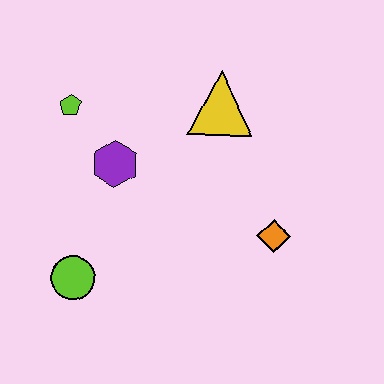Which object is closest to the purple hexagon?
The lime pentagon is closest to the purple hexagon.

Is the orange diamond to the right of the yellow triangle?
Yes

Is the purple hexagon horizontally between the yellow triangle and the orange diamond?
No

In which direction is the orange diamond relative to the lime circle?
The orange diamond is to the right of the lime circle.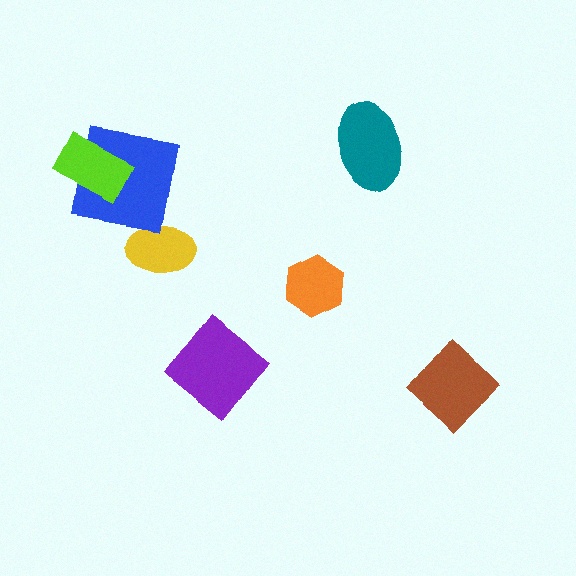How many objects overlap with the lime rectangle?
1 object overlaps with the lime rectangle.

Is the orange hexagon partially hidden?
No, no other shape covers it.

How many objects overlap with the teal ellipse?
0 objects overlap with the teal ellipse.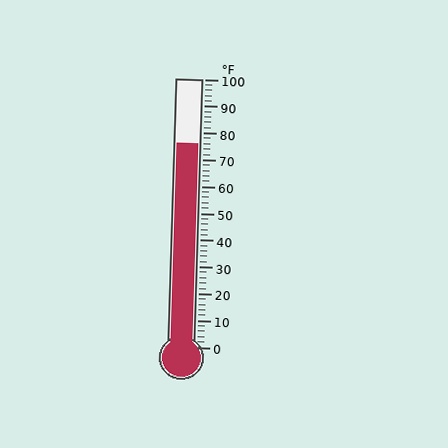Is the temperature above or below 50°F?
The temperature is above 50°F.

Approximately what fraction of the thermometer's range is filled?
The thermometer is filled to approximately 75% of its range.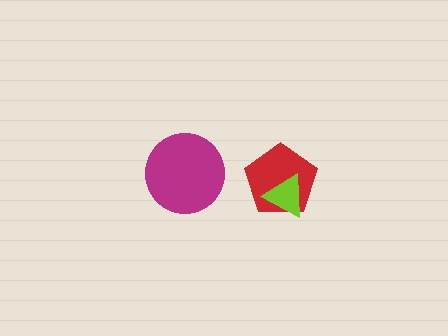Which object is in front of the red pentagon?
The lime triangle is in front of the red pentagon.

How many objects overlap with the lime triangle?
1 object overlaps with the lime triangle.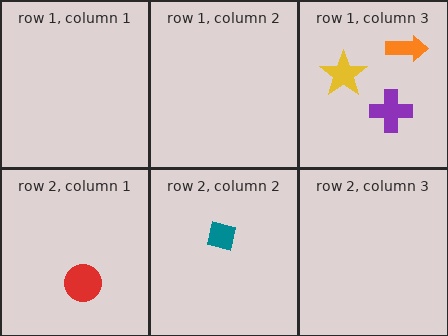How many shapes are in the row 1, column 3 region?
3.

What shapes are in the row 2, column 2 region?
The teal square.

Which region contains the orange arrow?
The row 1, column 3 region.